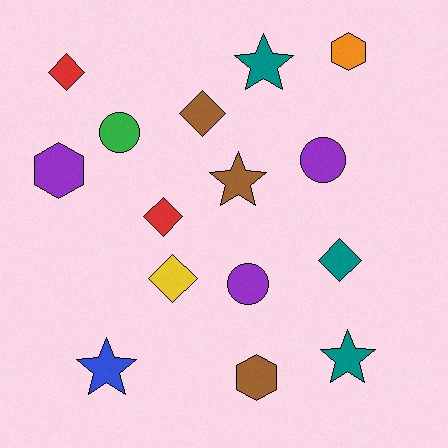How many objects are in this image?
There are 15 objects.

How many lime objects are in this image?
There are no lime objects.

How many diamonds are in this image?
There are 5 diamonds.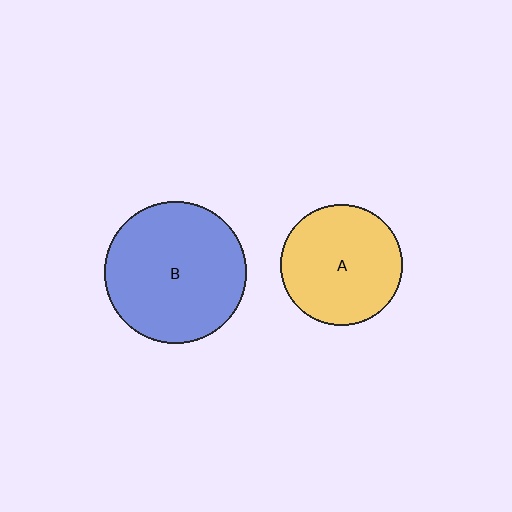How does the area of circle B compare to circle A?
Approximately 1.4 times.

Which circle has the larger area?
Circle B (blue).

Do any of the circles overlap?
No, none of the circles overlap.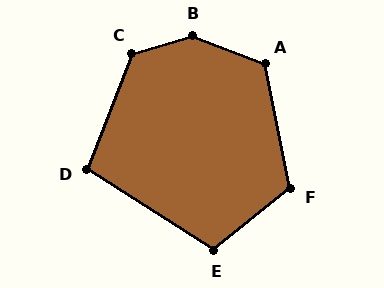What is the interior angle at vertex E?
Approximately 109 degrees (obtuse).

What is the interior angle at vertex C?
Approximately 128 degrees (obtuse).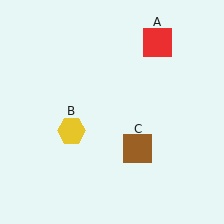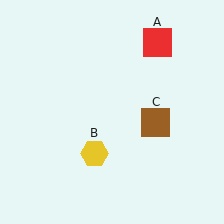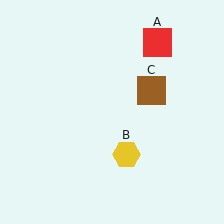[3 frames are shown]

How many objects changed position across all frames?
2 objects changed position: yellow hexagon (object B), brown square (object C).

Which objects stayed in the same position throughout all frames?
Red square (object A) remained stationary.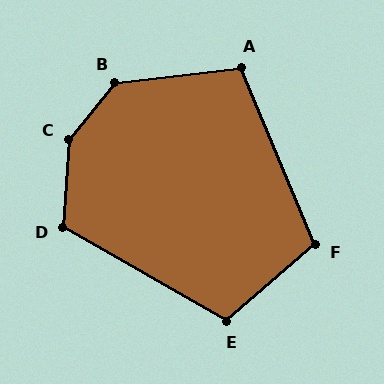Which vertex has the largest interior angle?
C, at approximately 145 degrees.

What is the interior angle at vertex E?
Approximately 109 degrees (obtuse).